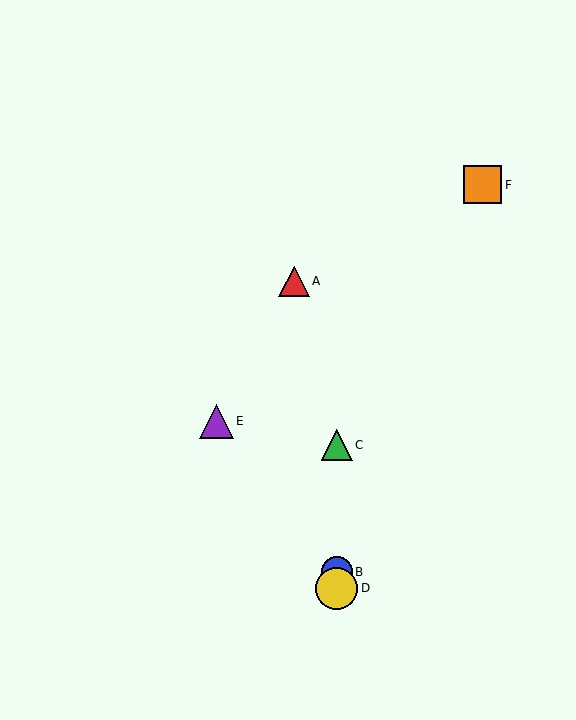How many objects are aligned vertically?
3 objects (B, C, D) are aligned vertically.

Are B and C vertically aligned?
Yes, both are at x≈337.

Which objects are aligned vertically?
Objects B, C, D are aligned vertically.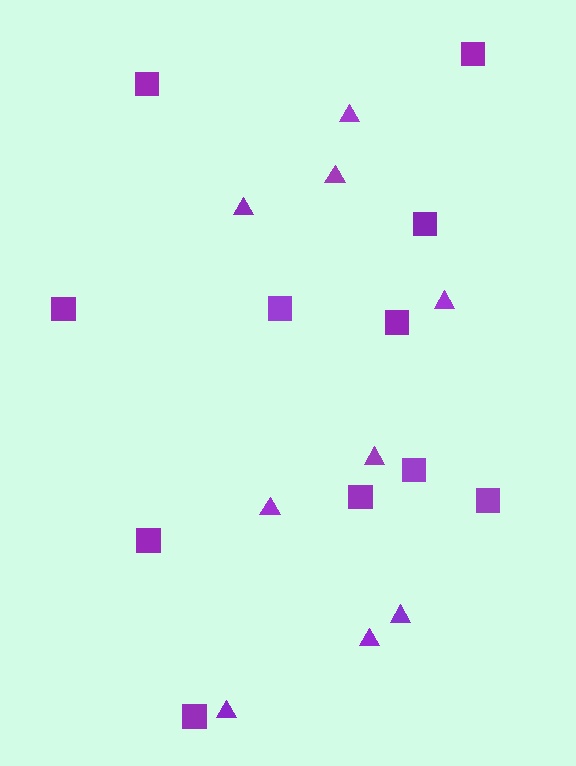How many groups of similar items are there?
There are 2 groups: one group of triangles (9) and one group of squares (11).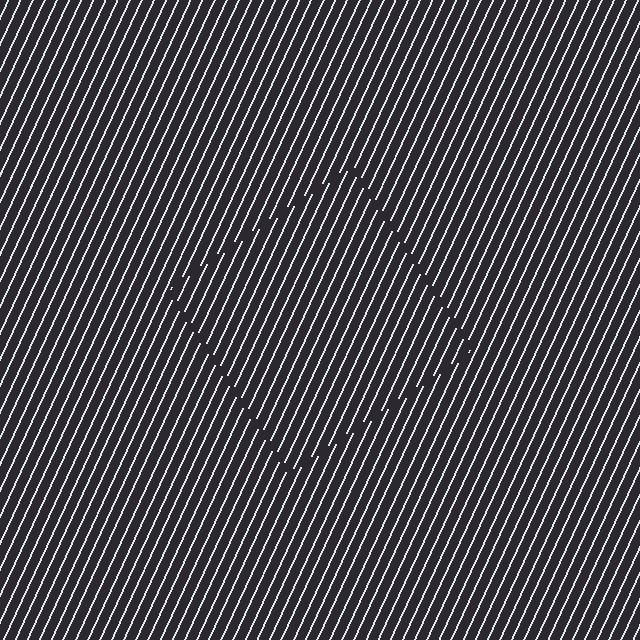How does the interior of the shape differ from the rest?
The interior of the shape contains the same grating, shifted by half a period — the contour is defined by the phase discontinuity where line-ends from the inner and outer gratings abut.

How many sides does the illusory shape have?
4 sides — the line-ends trace a square.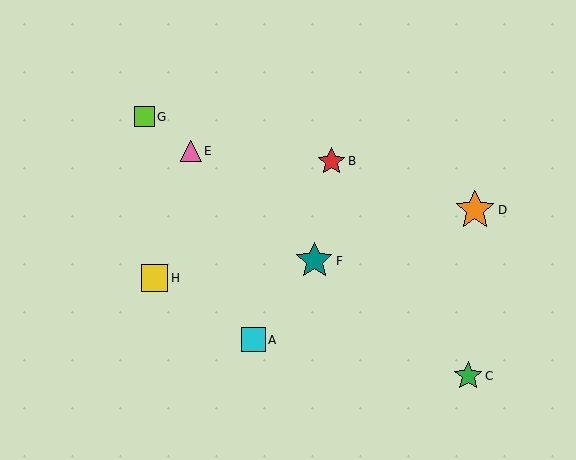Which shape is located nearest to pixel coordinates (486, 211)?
The orange star (labeled D) at (475, 210) is nearest to that location.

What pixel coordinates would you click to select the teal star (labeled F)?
Click at (314, 261) to select the teal star F.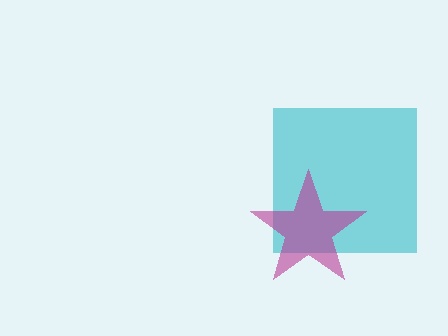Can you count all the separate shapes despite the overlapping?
Yes, there are 2 separate shapes.